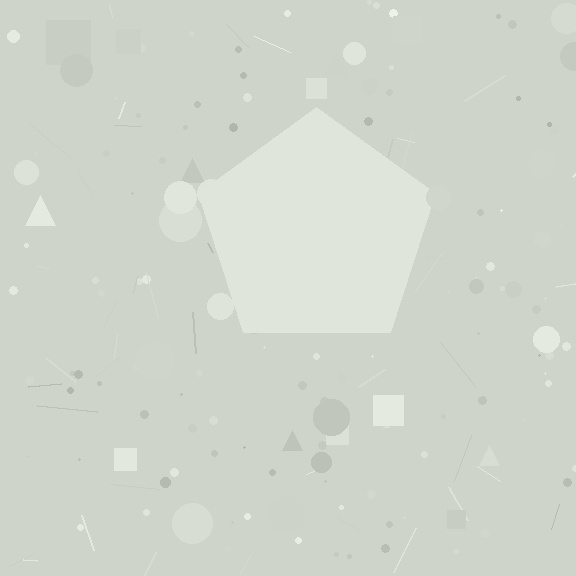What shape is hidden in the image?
A pentagon is hidden in the image.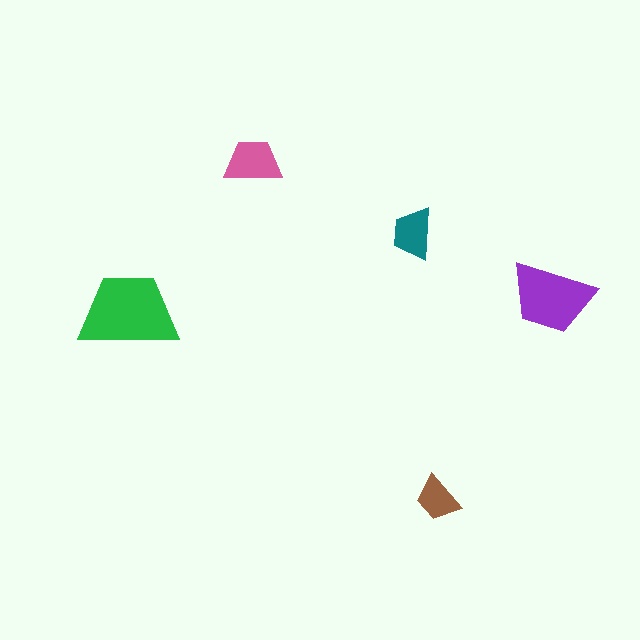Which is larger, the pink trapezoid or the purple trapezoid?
The purple one.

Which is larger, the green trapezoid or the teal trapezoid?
The green one.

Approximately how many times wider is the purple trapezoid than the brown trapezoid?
About 2 times wider.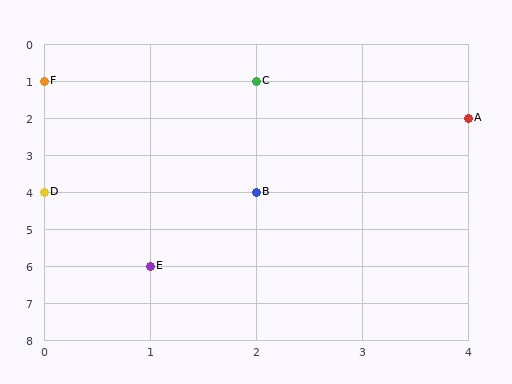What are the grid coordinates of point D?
Point D is at grid coordinates (0, 4).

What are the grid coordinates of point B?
Point B is at grid coordinates (2, 4).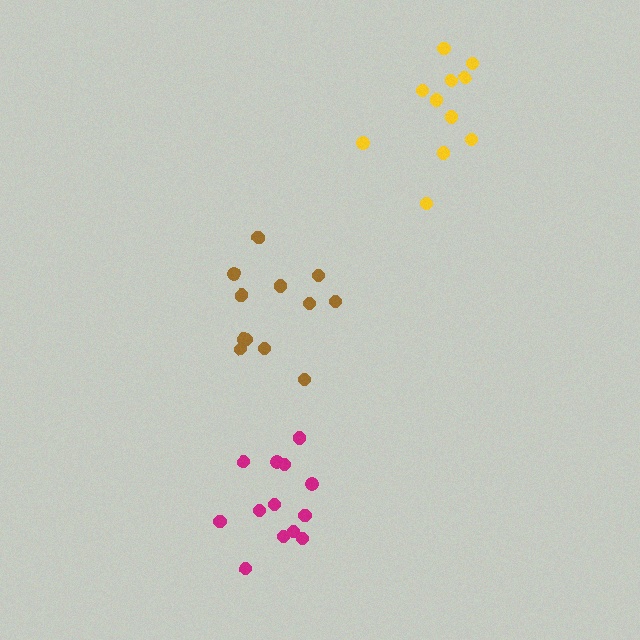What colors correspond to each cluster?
The clusters are colored: brown, magenta, yellow.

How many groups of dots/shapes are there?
There are 3 groups.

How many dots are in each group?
Group 1: 12 dots, Group 2: 13 dots, Group 3: 11 dots (36 total).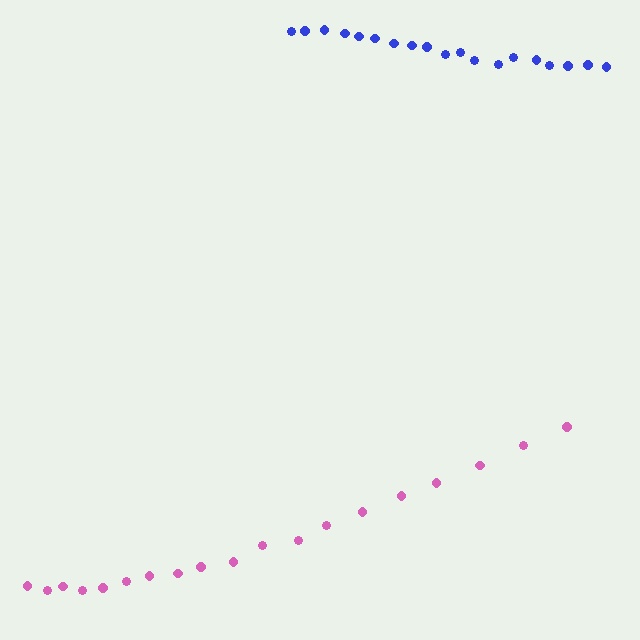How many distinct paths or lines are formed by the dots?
There are 2 distinct paths.